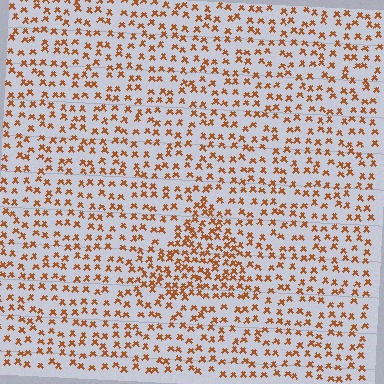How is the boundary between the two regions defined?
The boundary is defined by a change in element density (approximately 1.8x ratio). All elements are the same color, size, and shape.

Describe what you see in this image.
The image contains small brown elements arranged at two different densities. A triangle-shaped region is visible where the elements are more densely packed than the surrounding area.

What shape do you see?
I see a triangle.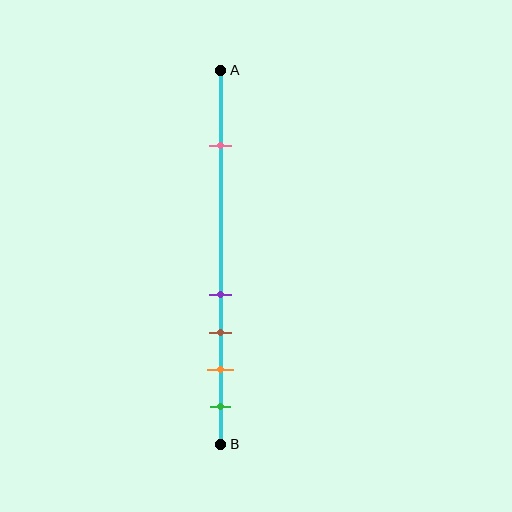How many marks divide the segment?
There are 5 marks dividing the segment.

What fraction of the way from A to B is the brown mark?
The brown mark is approximately 70% (0.7) of the way from A to B.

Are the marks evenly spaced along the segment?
No, the marks are not evenly spaced.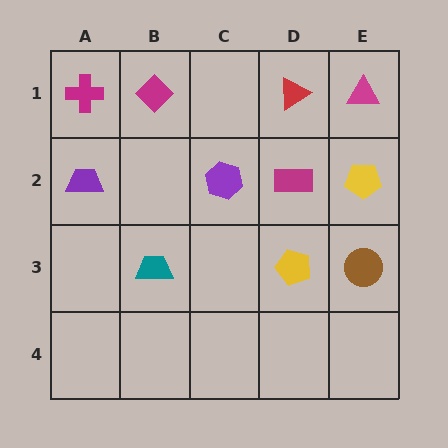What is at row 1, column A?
A magenta cross.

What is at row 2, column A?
A purple trapezoid.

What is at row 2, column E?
A yellow pentagon.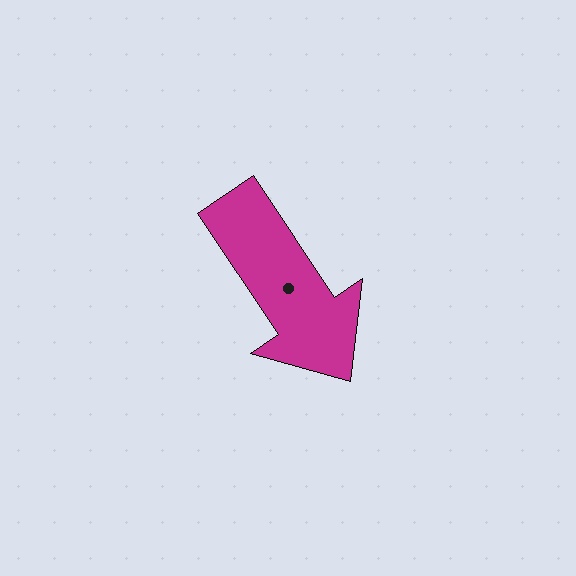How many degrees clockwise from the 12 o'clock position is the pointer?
Approximately 146 degrees.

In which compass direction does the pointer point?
Southeast.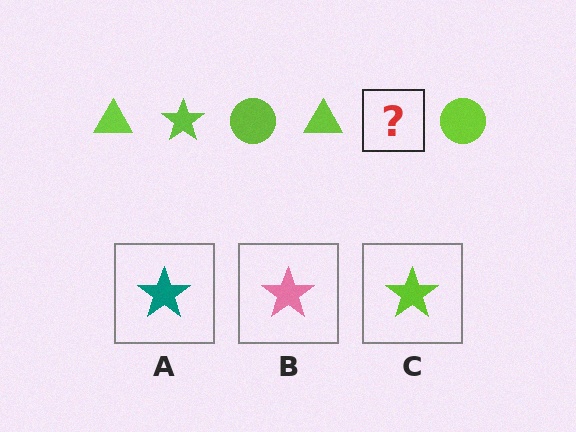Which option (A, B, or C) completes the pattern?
C.